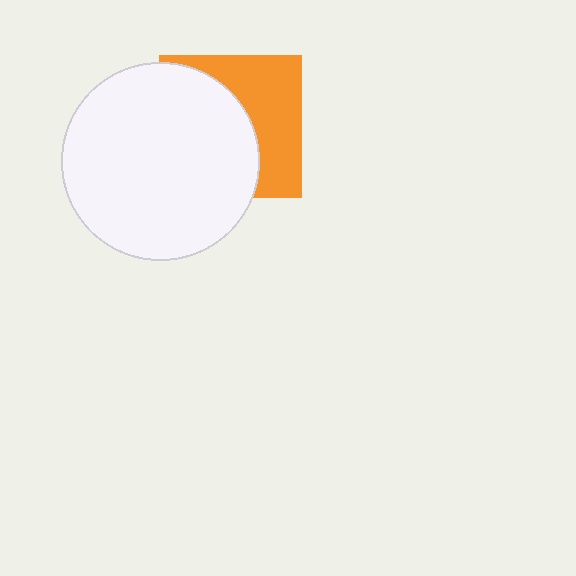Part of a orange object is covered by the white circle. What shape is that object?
It is a square.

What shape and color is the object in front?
The object in front is a white circle.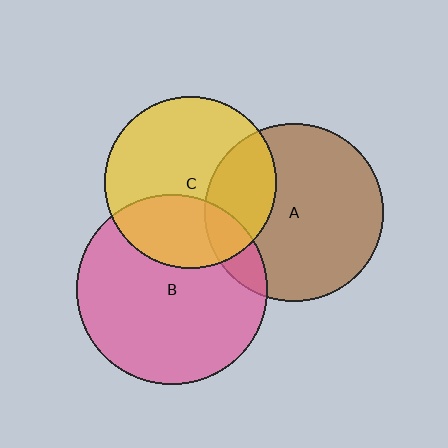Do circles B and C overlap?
Yes.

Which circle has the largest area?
Circle B (pink).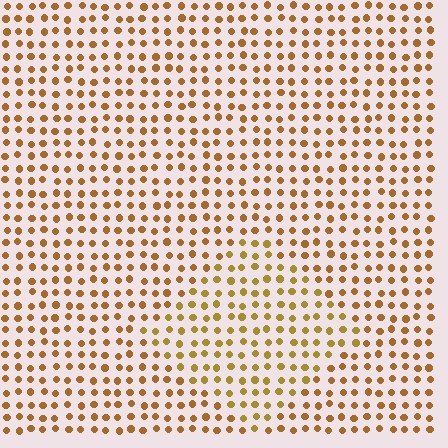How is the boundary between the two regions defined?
The boundary is defined purely by a slight shift in hue (about 18 degrees). Spacing, size, and orientation are identical on both sides.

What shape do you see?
I see a diamond.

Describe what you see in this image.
The image is filled with small brown elements in a uniform arrangement. A diamond-shaped region is visible where the elements are tinted to a slightly different hue, forming a subtle color boundary.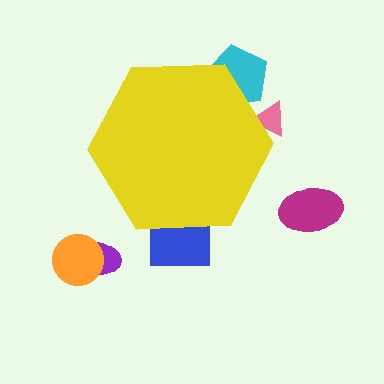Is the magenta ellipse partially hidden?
No, the magenta ellipse is fully visible.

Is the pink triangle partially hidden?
Yes, the pink triangle is partially hidden behind the yellow hexagon.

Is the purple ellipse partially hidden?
No, the purple ellipse is fully visible.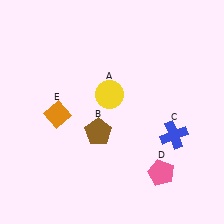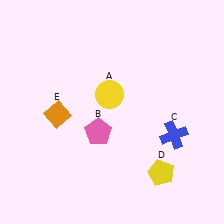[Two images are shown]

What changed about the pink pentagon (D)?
In Image 1, D is pink. In Image 2, it changed to yellow.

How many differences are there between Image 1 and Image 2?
There are 2 differences between the two images.